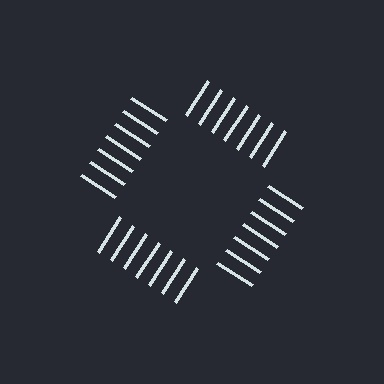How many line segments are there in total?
28 — 7 along each of the 4 edges.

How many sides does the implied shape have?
4 sides — the line-ends trace a square.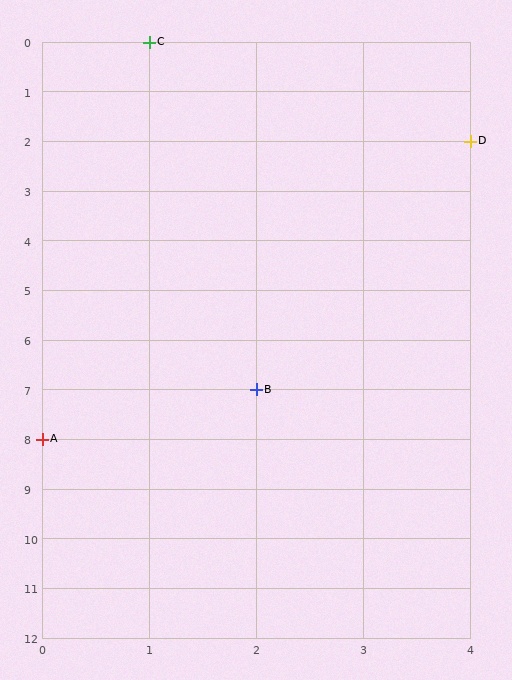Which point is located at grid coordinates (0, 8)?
Point A is at (0, 8).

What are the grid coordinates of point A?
Point A is at grid coordinates (0, 8).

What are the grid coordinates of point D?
Point D is at grid coordinates (4, 2).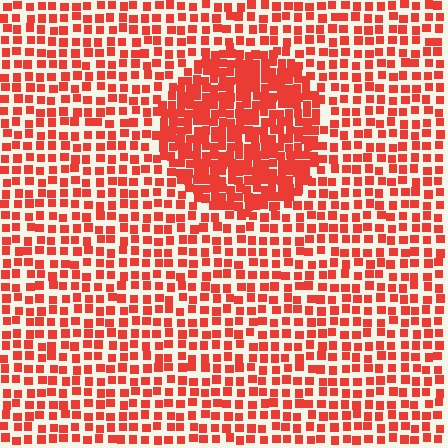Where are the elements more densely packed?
The elements are more densely packed inside the circle boundary.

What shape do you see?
I see a circle.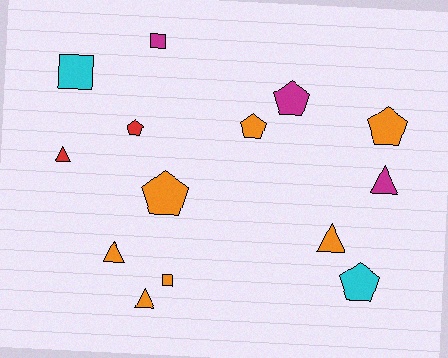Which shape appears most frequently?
Pentagon, with 6 objects.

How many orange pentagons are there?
There are 3 orange pentagons.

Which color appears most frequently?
Orange, with 7 objects.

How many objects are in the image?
There are 14 objects.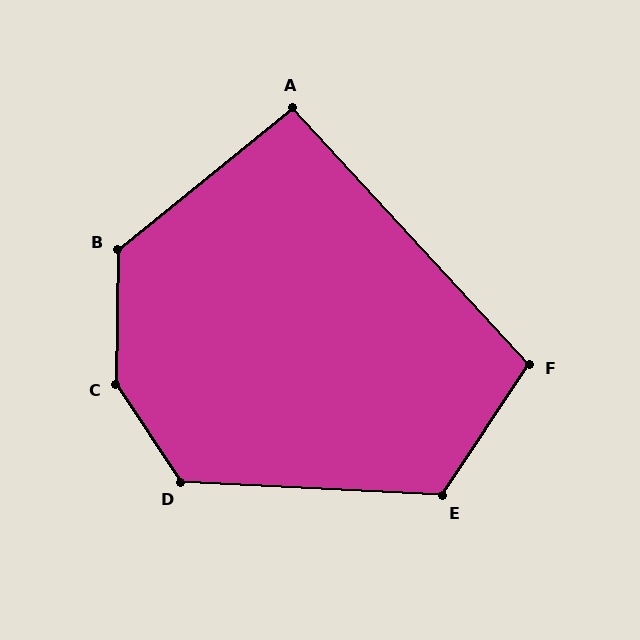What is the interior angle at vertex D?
Approximately 126 degrees (obtuse).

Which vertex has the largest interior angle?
C, at approximately 146 degrees.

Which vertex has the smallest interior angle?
A, at approximately 94 degrees.